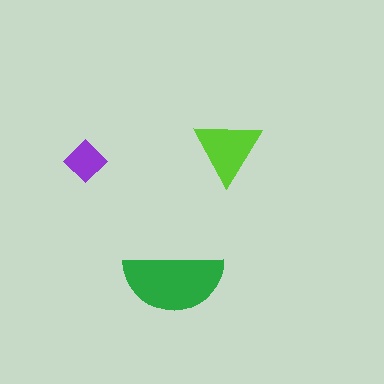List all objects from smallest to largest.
The purple diamond, the lime triangle, the green semicircle.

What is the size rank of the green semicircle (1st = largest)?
1st.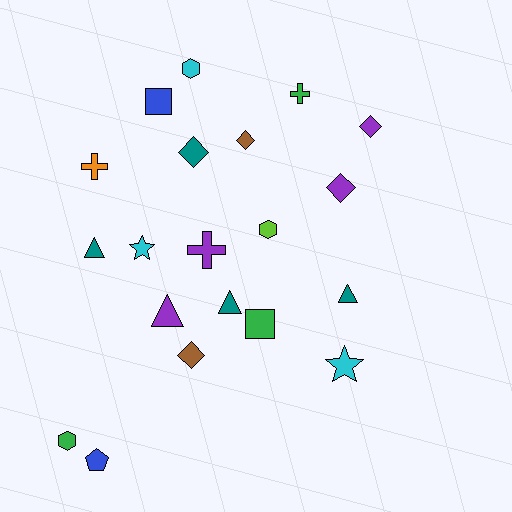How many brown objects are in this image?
There are 2 brown objects.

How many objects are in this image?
There are 20 objects.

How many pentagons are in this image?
There is 1 pentagon.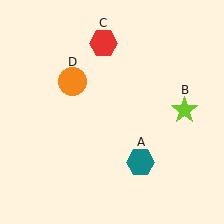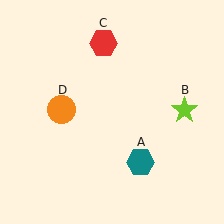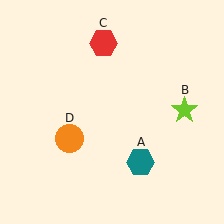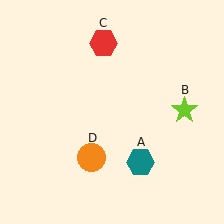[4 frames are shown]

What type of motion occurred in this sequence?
The orange circle (object D) rotated counterclockwise around the center of the scene.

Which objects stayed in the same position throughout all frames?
Teal hexagon (object A) and lime star (object B) and red hexagon (object C) remained stationary.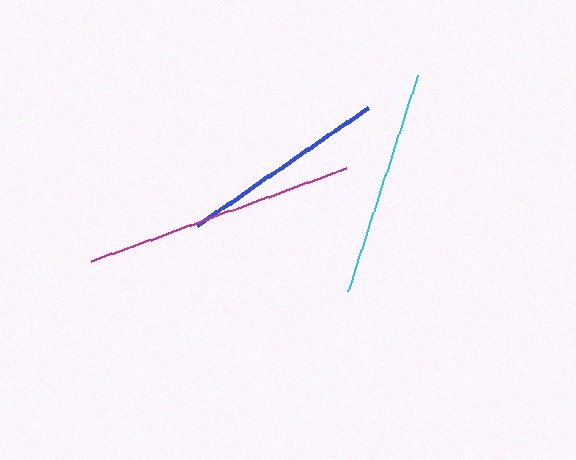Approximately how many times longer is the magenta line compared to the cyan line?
The magenta line is approximately 1.2 times the length of the cyan line.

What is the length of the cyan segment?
The cyan segment is approximately 227 pixels long.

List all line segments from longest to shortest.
From longest to shortest: magenta, cyan, blue.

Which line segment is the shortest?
The blue line is the shortest at approximately 208 pixels.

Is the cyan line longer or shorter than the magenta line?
The magenta line is longer than the cyan line.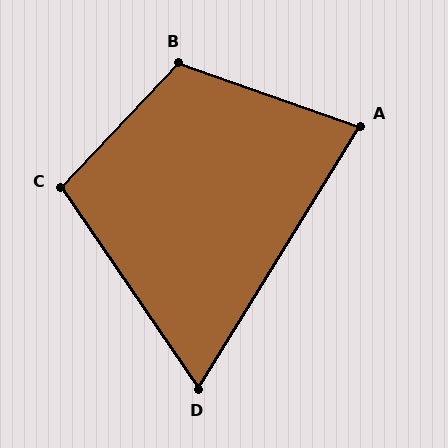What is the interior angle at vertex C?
Approximately 102 degrees (obtuse).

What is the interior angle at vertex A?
Approximately 78 degrees (acute).